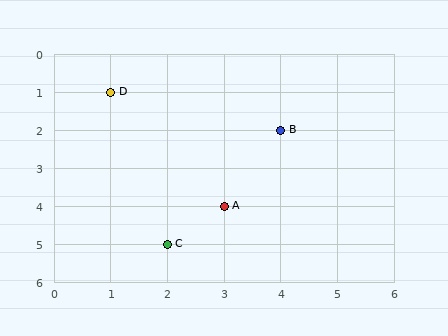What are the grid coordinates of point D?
Point D is at grid coordinates (1, 1).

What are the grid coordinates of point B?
Point B is at grid coordinates (4, 2).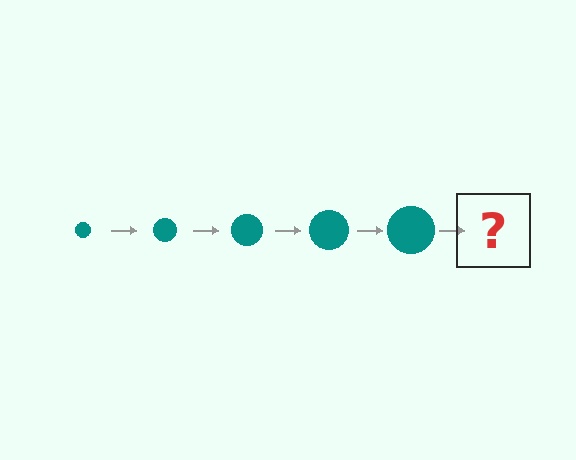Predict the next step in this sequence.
The next step is a teal circle, larger than the previous one.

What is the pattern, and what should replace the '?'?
The pattern is that the circle gets progressively larger each step. The '?' should be a teal circle, larger than the previous one.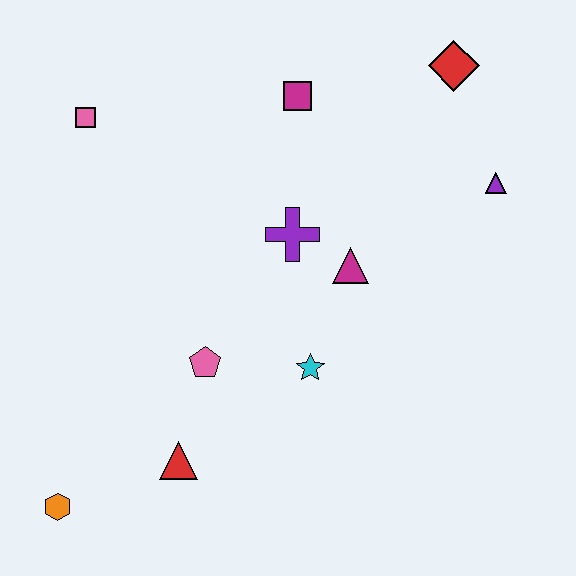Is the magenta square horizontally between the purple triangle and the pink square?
Yes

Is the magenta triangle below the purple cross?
Yes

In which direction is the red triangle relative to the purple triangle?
The red triangle is to the left of the purple triangle.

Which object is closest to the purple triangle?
The red diamond is closest to the purple triangle.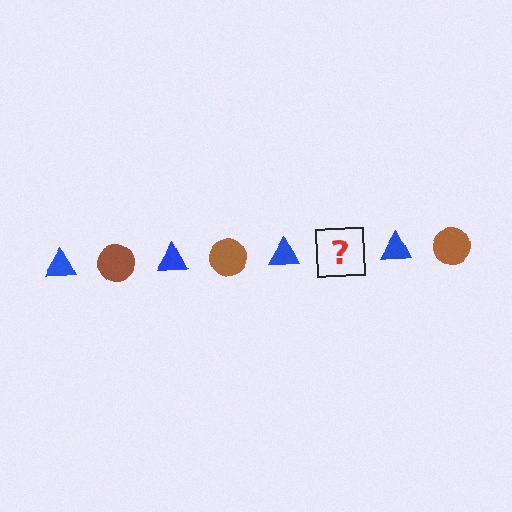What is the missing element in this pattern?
The missing element is a brown circle.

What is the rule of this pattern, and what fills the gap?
The rule is that the pattern alternates between blue triangle and brown circle. The gap should be filled with a brown circle.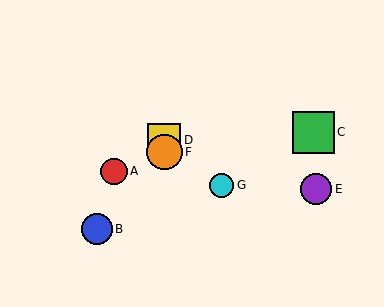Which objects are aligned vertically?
Objects D, F are aligned vertically.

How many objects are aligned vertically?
2 objects (D, F) are aligned vertically.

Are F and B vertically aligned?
No, F is at x≈164 and B is at x≈97.